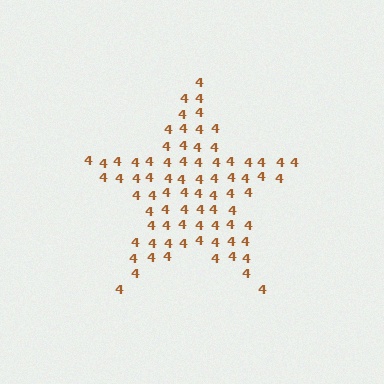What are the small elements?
The small elements are digit 4's.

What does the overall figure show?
The overall figure shows a star.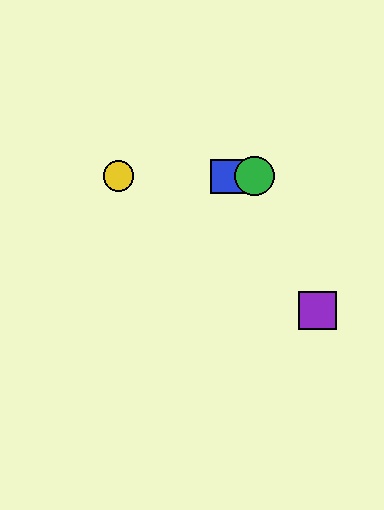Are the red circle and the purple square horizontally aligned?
No, the red circle is at y≈176 and the purple square is at y≈311.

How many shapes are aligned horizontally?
4 shapes (the red circle, the blue square, the green circle, the yellow circle) are aligned horizontally.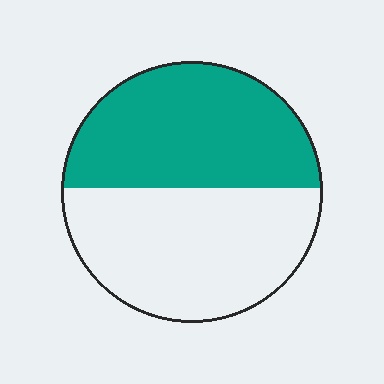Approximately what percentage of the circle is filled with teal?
Approximately 50%.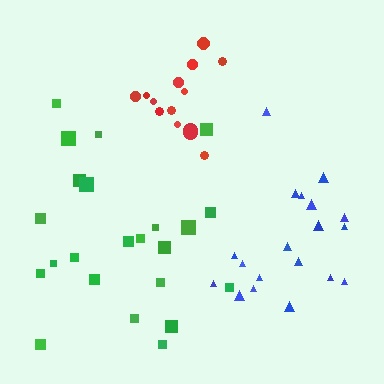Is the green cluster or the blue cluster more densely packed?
Blue.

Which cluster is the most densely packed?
Red.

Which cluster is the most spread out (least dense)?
Green.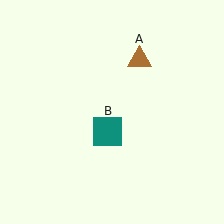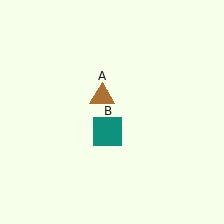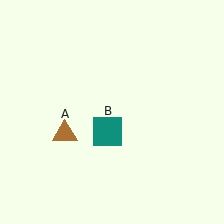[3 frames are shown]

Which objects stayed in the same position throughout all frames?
Teal square (object B) remained stationary.